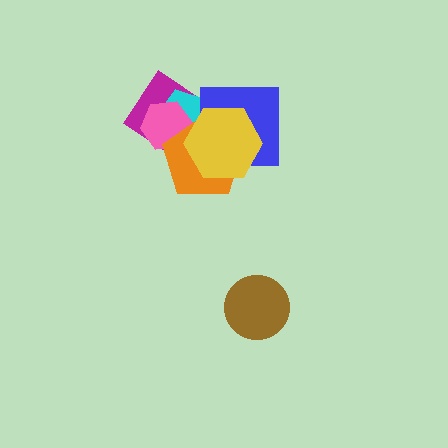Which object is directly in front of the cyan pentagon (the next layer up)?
The pink hexagon is directly in front of the cyan pentagon.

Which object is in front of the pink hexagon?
The orange pentagon is in front of the pink hexagon.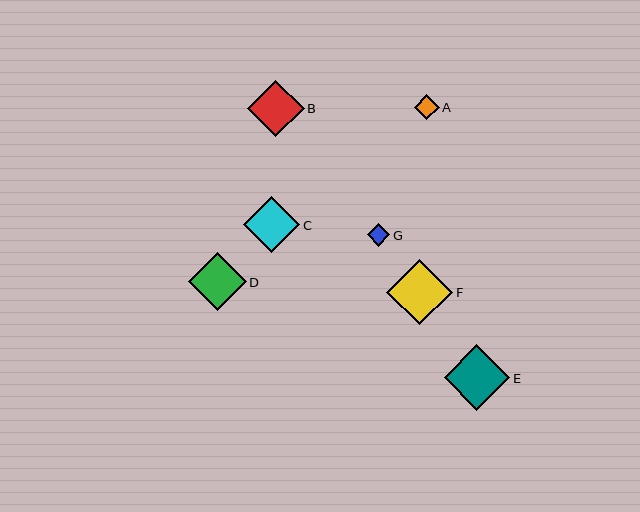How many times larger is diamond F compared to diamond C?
Diamond F is approximately 1.2 times the size of diamond C.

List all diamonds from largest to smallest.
From largest to smallest: F, E, D, B, C, A, G.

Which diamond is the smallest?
Diamond G is the smallest with a size of approximately 23 pixels.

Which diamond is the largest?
Diamond F is the largest with a size of approximately 66 pixels.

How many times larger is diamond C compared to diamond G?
Diamond C is approximately 2.5 times the size of diamond G.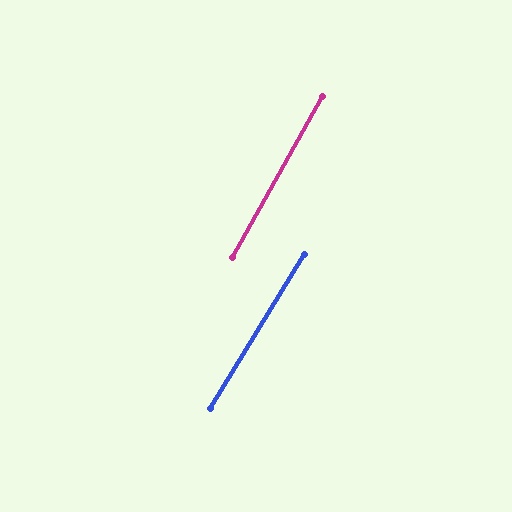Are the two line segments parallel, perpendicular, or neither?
Parallel — their directions differ by only 1.9°.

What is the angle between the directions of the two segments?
Approximately 2 degrees.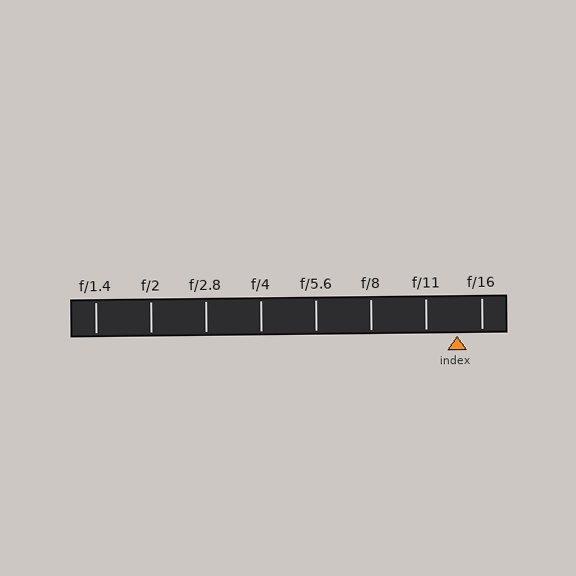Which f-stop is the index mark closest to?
The index mark is closest to f/16.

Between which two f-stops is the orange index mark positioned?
The index mark is between f/11 and f/16.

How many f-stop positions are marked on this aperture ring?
There are 8 f-stop positions marked.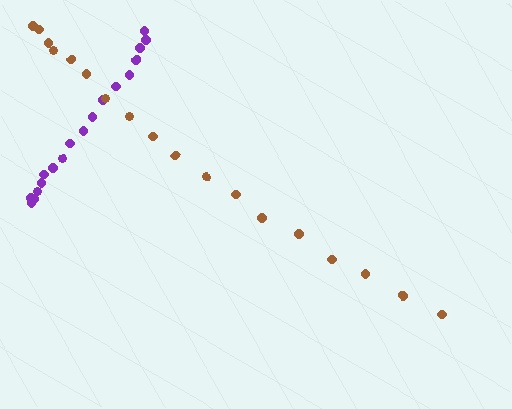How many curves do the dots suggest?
There are 2 distinct paths.